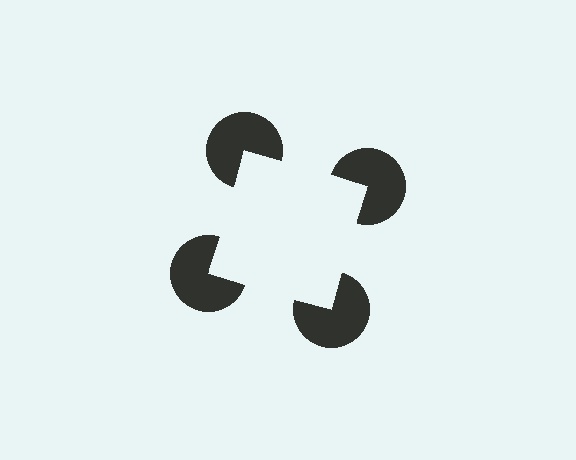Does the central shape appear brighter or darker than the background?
It typically appears slightly brighter than the background, even though no actual brightness change is drawn.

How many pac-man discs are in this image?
There are 4 — one at each vertex of the illusory square.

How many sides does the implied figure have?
4 sides.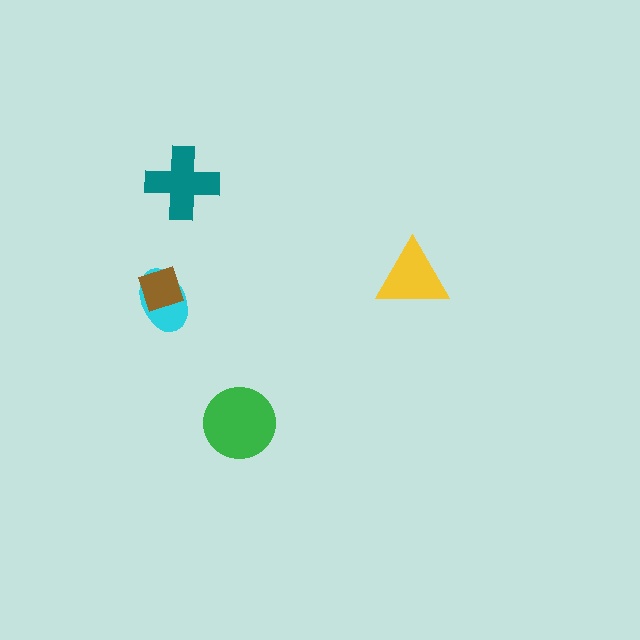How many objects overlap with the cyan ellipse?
1 object overlaps with the cyan ellipse.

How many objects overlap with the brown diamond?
1 object overlaps with the brown diamond.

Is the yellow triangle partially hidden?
No, no other shape covers it.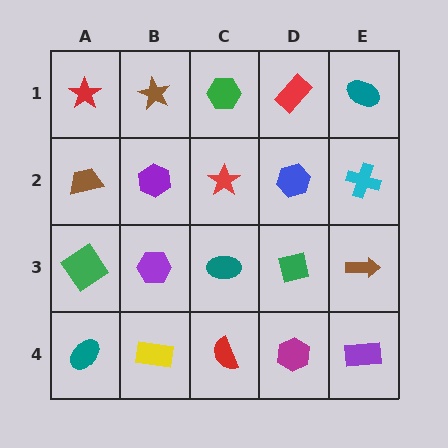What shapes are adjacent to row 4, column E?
A brown arrow (row 3, column E), a magenta hexagon (row 4, column D).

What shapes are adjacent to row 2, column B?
A brown star (row 1, column B), a purple hexagon (row 3, column B), a brown trapezoid (row 2, column A), a red star (row 2, column C).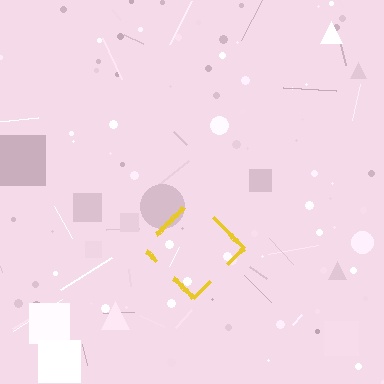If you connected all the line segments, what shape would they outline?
They would outline a diamond.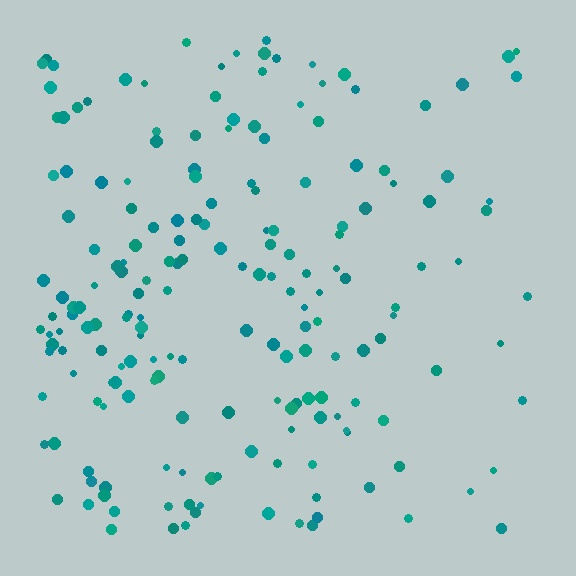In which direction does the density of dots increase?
From right to left, with the left side densest.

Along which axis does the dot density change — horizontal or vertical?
Horizontal.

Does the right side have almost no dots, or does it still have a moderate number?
Still a moderate number, just noticeably fewer than the left.